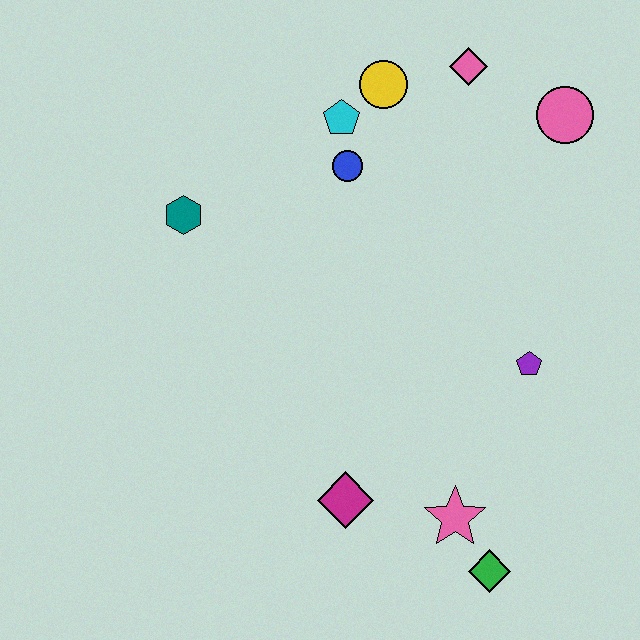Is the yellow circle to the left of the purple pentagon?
Yes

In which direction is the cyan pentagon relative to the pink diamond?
The cyan pentagon is to the left of the pink diamond.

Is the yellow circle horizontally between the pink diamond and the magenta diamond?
Yes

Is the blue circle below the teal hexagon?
No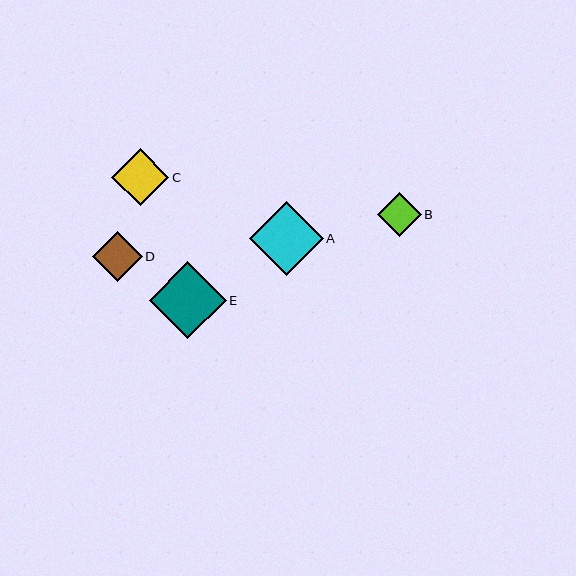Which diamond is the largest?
Diamond E is the largest with a size of approximately 77 pixels.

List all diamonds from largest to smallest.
From largest to smallest: E, A, C, D, B.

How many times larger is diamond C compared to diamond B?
Diamond C is approximately 1.3 times the size of diamond B.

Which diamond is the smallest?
Diamond B is the smallest with a size of approximately 44 pixels.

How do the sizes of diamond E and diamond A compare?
Diamond E and diamond A are approximately the same size.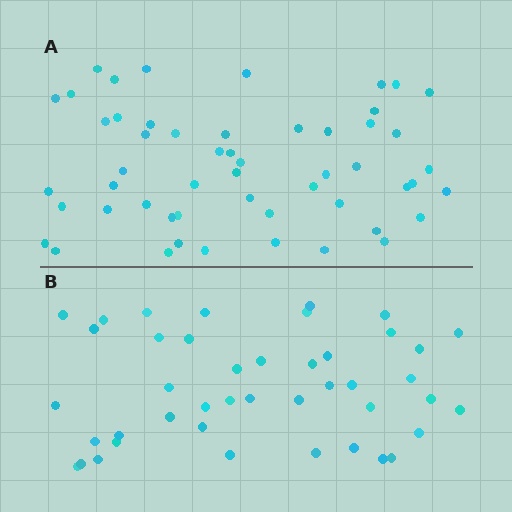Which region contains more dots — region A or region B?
Region A (the top region) has more dots.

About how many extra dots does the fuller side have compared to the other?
Region A has roughly 10 or so more dots than region B.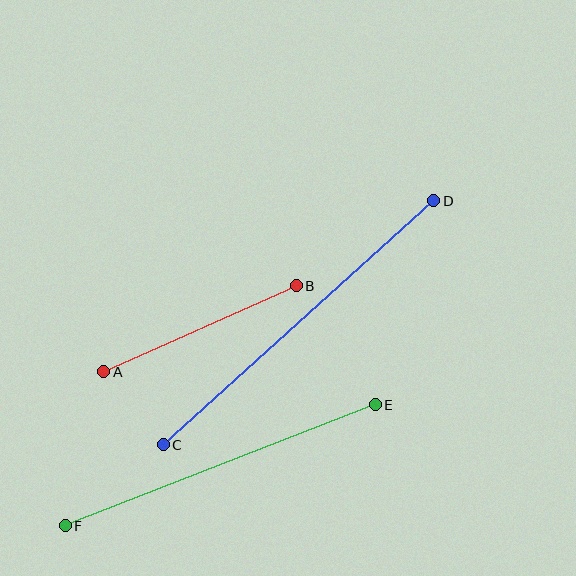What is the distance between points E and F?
The distance is approximately 333 pixels.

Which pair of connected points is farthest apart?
Points C and D are farthest apart.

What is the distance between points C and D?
The distance is approximately 364 pixels.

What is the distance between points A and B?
The distance is approximately 211 pixels.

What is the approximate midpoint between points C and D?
The midpoint is at approximately (299, 323) pixels.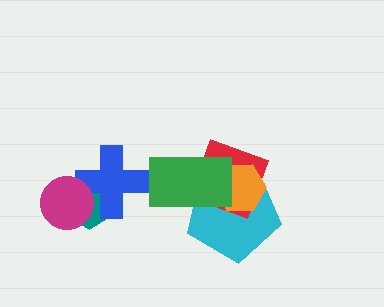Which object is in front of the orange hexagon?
The green rectangle is in front of the orange hexagon.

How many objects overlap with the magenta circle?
2 objects overlap with the magenta circle.